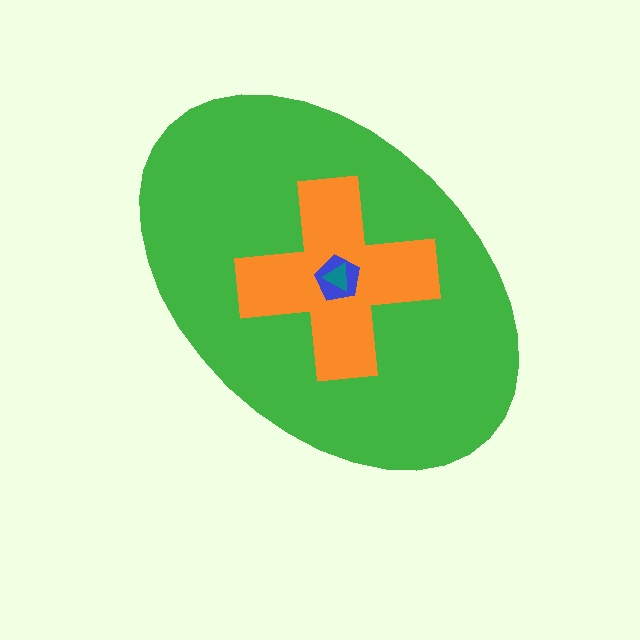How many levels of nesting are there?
4.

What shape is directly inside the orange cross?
The blue pentagon.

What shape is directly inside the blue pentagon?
The teal triangle.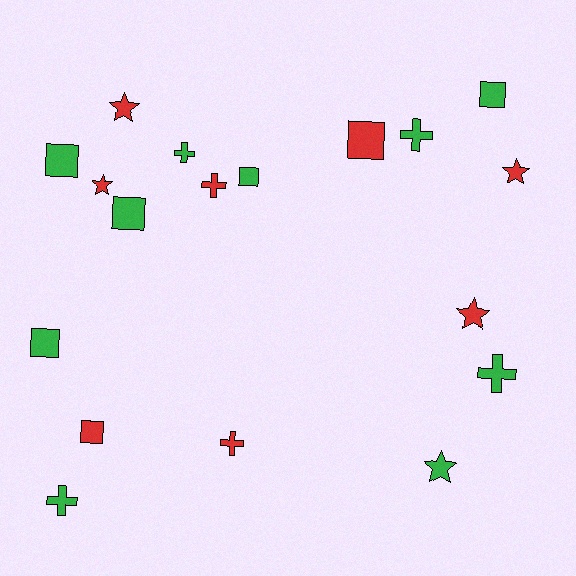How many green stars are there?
There is 1 green star.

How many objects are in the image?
There are 18 objects.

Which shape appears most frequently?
Square, with 7 objects.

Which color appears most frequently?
Green, with 10 objects.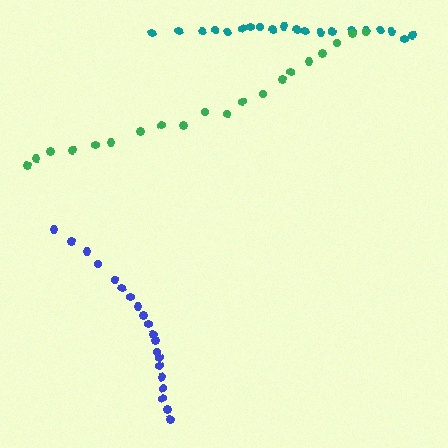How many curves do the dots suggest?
There are 3 distinct paths.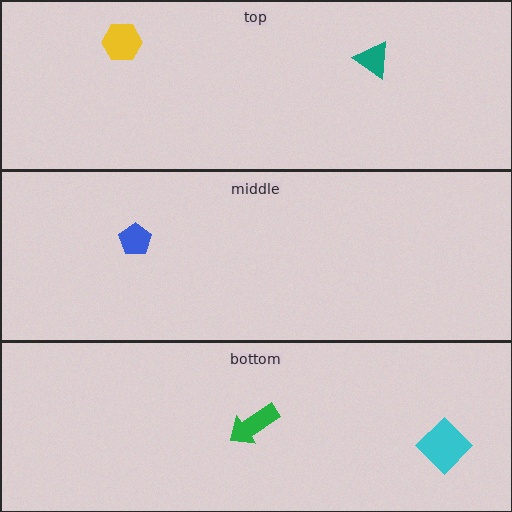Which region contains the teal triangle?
The top region.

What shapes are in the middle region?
The blue pentagon.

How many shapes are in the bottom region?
2.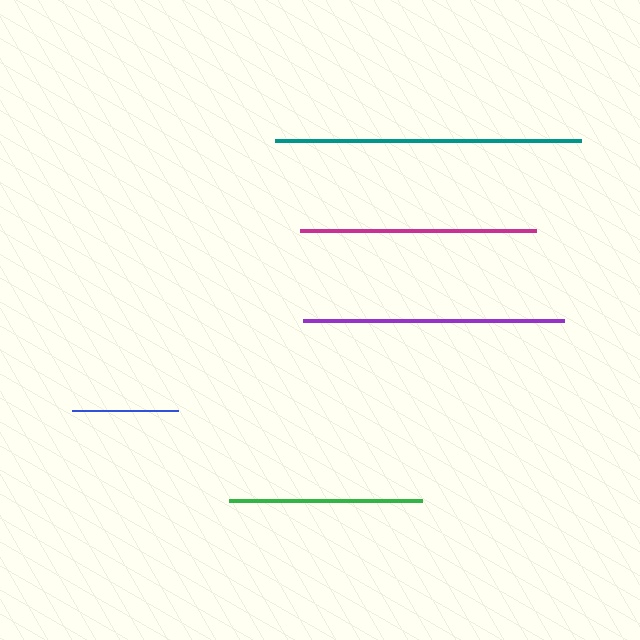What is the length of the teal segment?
The teal segment is approximately 305 pixels long.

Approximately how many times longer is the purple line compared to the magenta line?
The purple line is approximately 1.1 times the length of the magenta line.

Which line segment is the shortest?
The blue line is the shortest at approximately 106 pixels.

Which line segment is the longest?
The teal line is the longest at approximately 305 pixels.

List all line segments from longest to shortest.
From longest to shortest: teal, purple, magenta, green, blue.